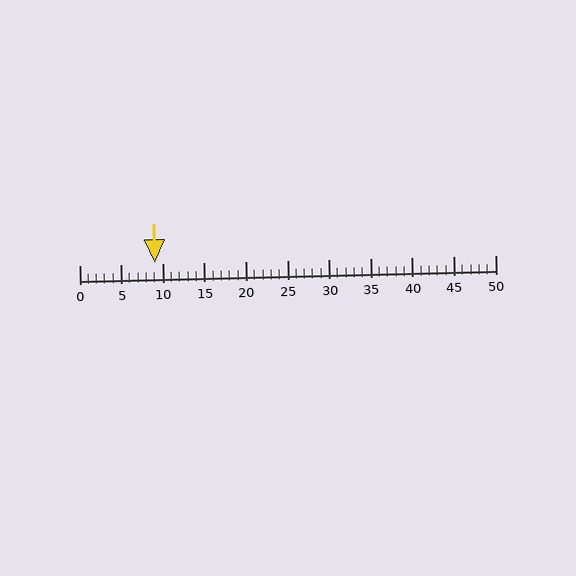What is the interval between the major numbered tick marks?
The major tick marks are spaced 5 units apart.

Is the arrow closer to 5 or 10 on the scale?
The arrow is closer to 10.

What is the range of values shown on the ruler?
The ruler shows values from 0 to 50.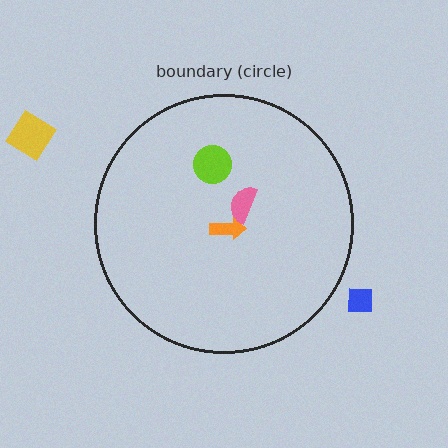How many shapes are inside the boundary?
3 inside, 2 outside.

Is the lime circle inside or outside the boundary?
Inside.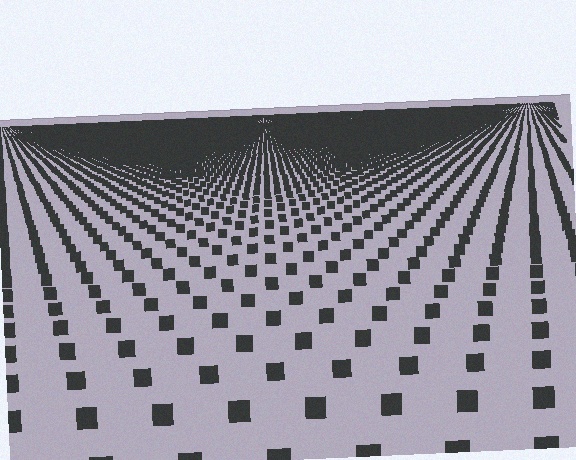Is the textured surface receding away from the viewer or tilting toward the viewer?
The surface is receding away from the viewer. Texture elements get smaller and denser toward the top.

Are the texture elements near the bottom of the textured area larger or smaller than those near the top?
Larger. Near the bottom, elements are closer to the viewer and appear at a bigger on-screen size.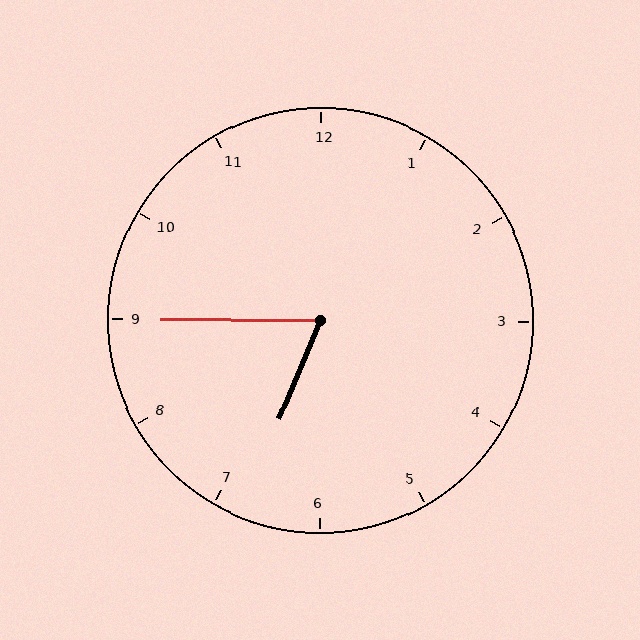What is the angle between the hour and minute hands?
Approximately 68 degrees.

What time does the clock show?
6:45.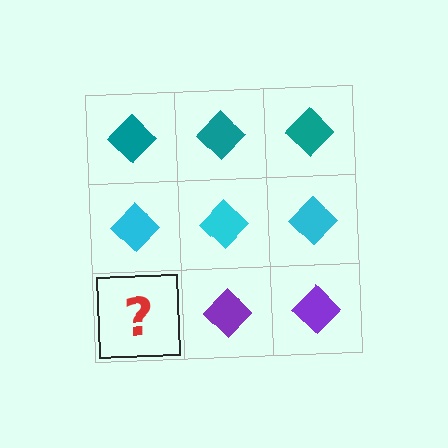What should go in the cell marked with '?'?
The missing cell should contain a purple diamond.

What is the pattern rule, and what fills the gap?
The rule is that each row has a consistent color. The gap should be filled with a purple diamond.